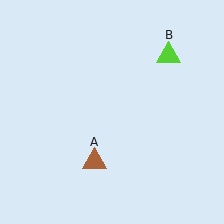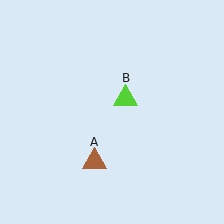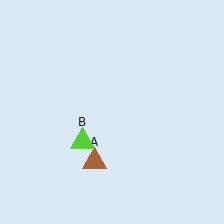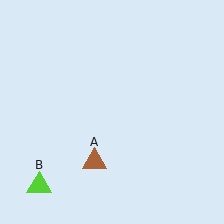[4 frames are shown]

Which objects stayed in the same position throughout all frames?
Brown triangle (object A) remained stationary.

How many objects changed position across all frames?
1 object changed position: lime triangle (object B).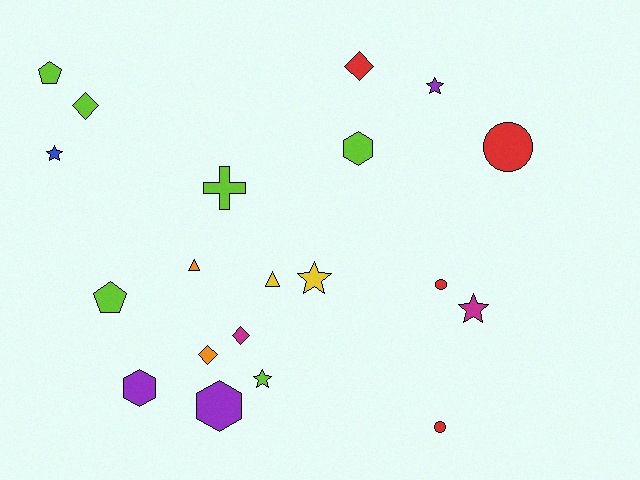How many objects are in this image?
There are 20 objects.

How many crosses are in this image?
There is 1 cross.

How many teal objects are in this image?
There are no teal objects.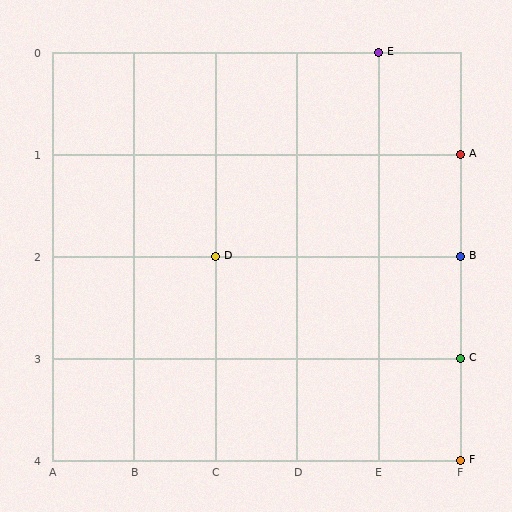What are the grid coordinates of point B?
Point B is at grid coordinates (F, 2).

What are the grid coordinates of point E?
Point E is at grid coordinates (E, 0).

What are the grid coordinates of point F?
Point F is at grid coordinates (F, 4).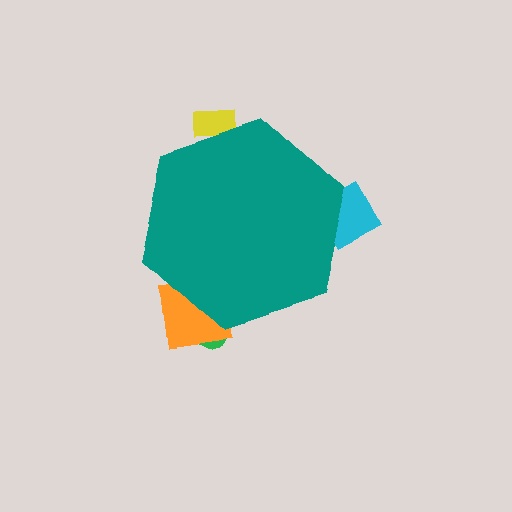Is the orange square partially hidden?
Yes, the orange square is partially hidden behind the teal hexagon.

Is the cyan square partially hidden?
Yes, the cyan square is partially hidden behind the teal hexagon.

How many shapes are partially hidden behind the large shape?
4 shapes are partially hidden.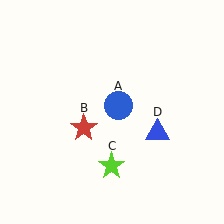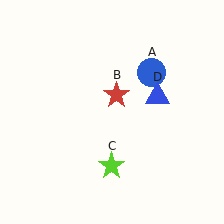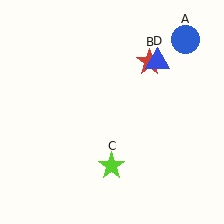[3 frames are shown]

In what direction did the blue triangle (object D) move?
The blue triangle (object D) moved up.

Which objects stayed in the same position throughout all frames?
Lime star (object C) remained stationary.